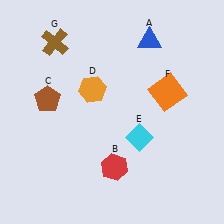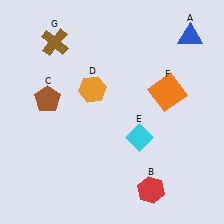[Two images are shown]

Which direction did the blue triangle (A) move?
The blue triangle (A) moved right.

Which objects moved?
The objects that moved are: the blue triangle (A), the red hexagon (B).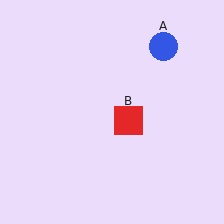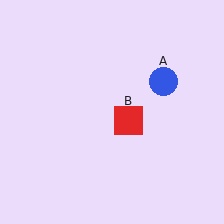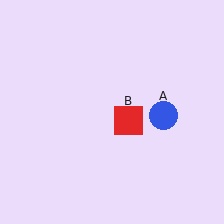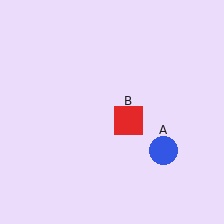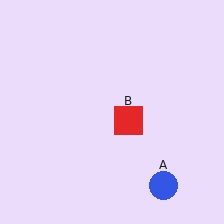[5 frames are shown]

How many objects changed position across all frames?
1 object changed position: blue circle (object A).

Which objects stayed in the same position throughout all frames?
Red square (object B) remained stationary.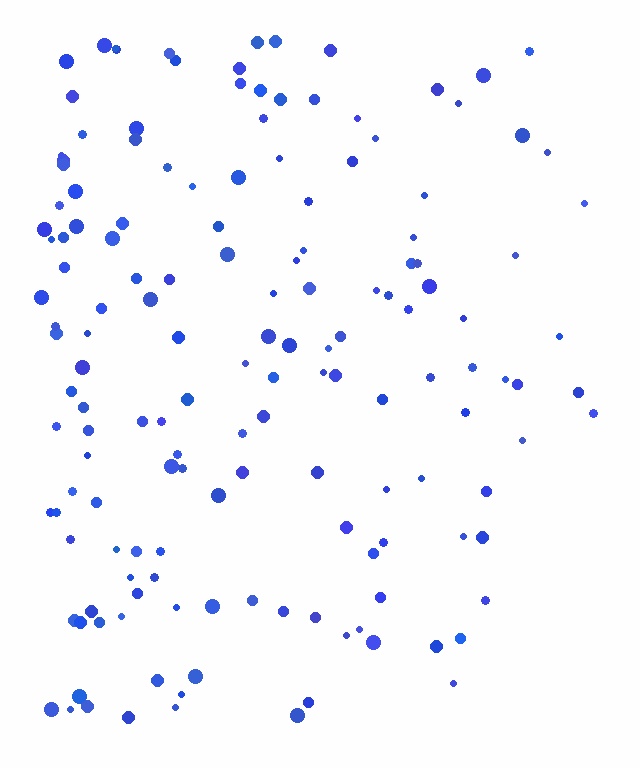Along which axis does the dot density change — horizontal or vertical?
Horizontal.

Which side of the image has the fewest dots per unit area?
The right.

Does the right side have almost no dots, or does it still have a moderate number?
Still a moderate number, just noticeably fewer than the left.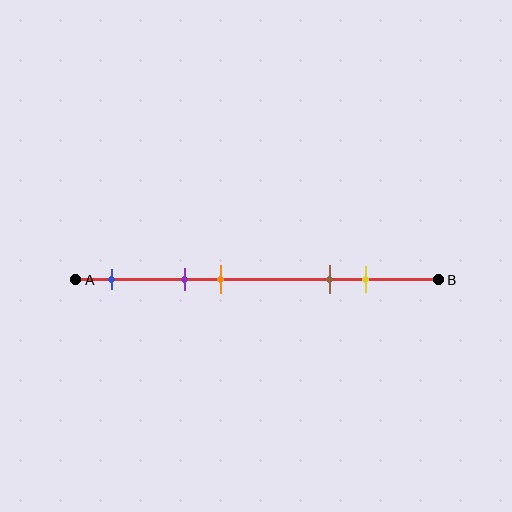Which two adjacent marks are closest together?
The purple and orange marks are the closest adjacent pair.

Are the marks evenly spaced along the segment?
No, the marks are not evenly spaced.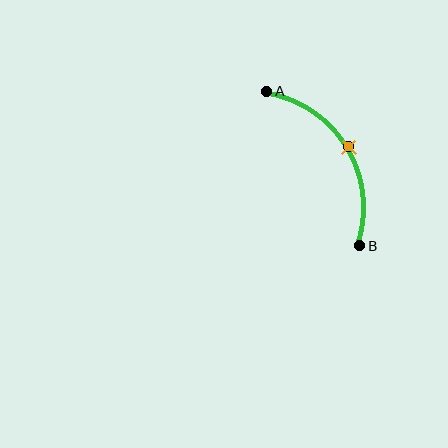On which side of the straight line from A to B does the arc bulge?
The arc bulges to the right of the straight line connecting A and B.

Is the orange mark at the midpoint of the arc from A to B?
Yes. The orange mark lies on the arc at equal arc-length from both A and B — it is the arc midpoint.